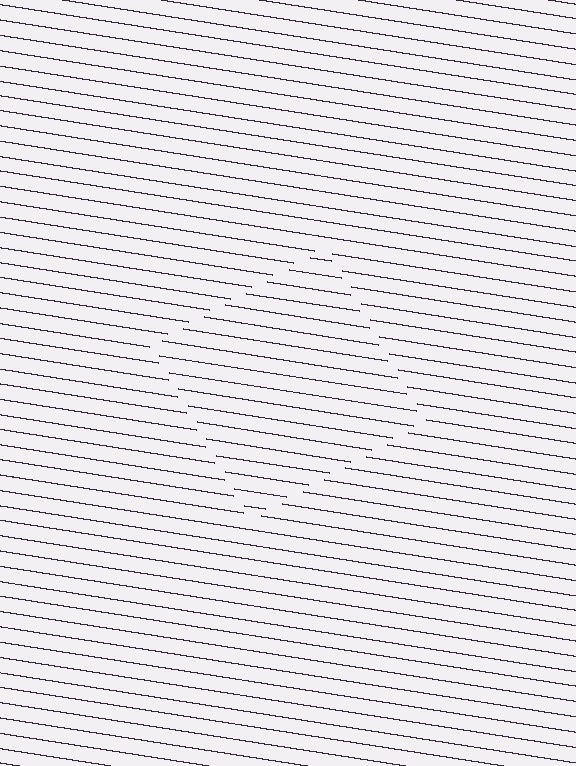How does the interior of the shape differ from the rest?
The interior of the shape contains the same grating, shifted by half a period — the contour is defined by the phase discontinuity where line-ends from the inner and outer gratings abut.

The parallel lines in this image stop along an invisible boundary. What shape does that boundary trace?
An illusory square. The interior of the shape contains the same grating, shifted by half a period — the contour is defined by the phase discontinuity where line-ends from the inner and outer gratings abut.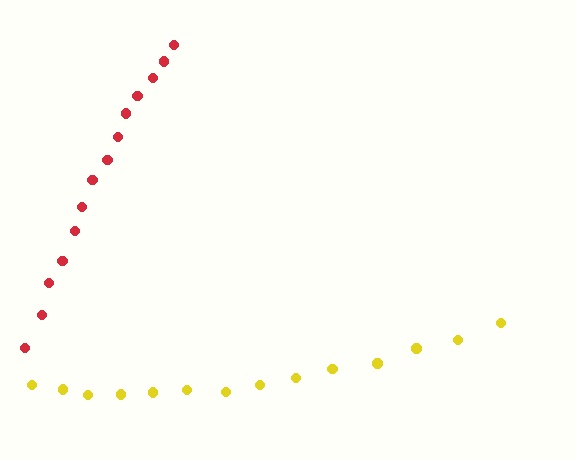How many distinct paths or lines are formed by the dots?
There are 2 distinct paths.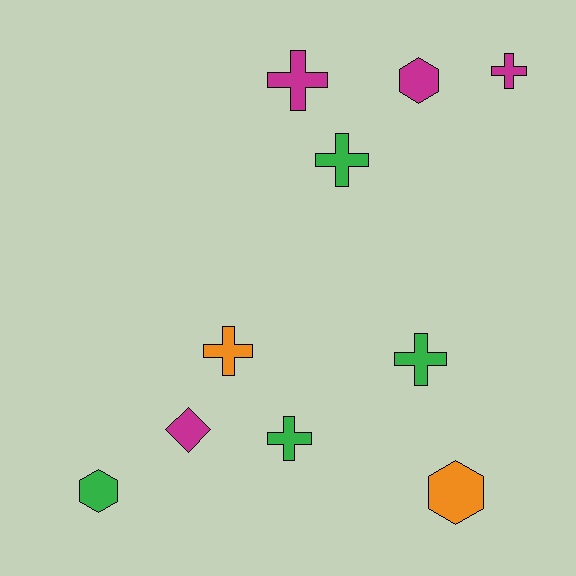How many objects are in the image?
There are 10 objects.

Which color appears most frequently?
Green, with 4 objects.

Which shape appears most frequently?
Cross, with 6 objects.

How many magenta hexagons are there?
There is 1 magenta hexagon.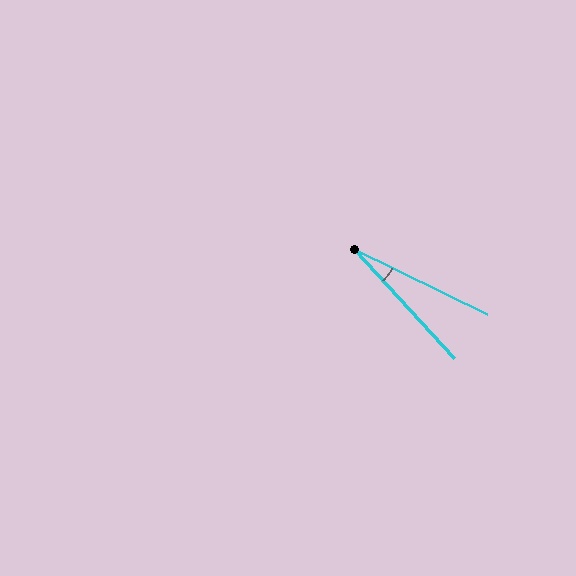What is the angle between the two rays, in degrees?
Approximately 21 degrees.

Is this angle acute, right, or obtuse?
It is acute.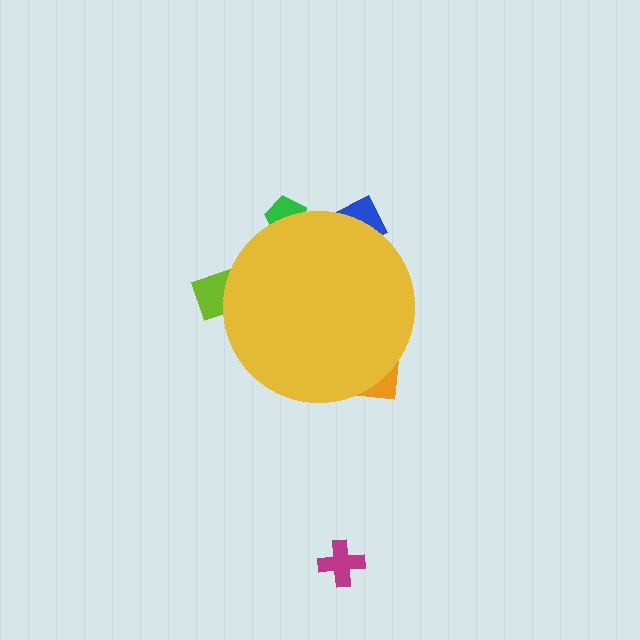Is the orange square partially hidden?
Yes, the orange square is partially hidden behind the yellow circle.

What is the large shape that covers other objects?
A yellow circle.